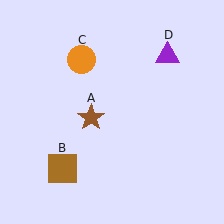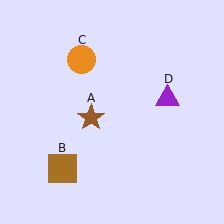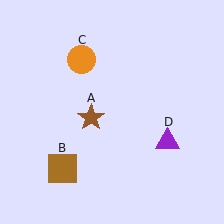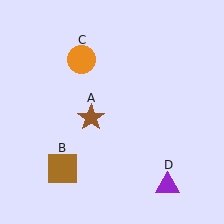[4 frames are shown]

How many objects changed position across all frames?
1 object changed position: purple triangle (object D).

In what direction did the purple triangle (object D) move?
The purple triangle (object D) moved down.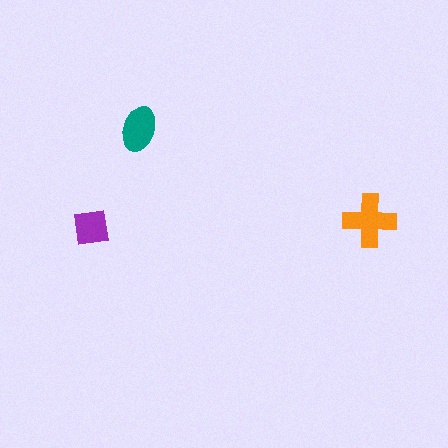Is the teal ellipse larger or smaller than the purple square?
Larger.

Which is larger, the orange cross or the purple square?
The orange cross.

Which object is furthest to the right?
The orange cross is rightmost.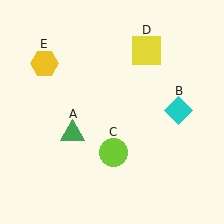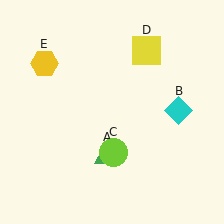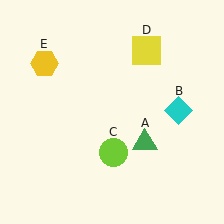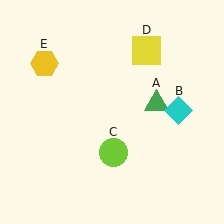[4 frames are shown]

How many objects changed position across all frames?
1 object changed position: green triangle (object A).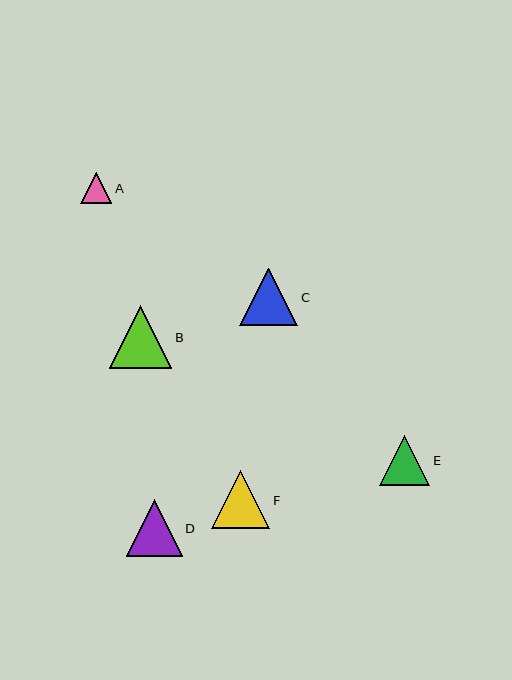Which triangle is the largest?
Triangle B is the largest with a size of approximately 63 pixels.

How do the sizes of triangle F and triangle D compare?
Triangle F and triangle D are approximately the same size.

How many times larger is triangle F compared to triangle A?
Triangle F is approximately 1.9 times the size of triangle A.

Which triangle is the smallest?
Triangle A is the smallest with a size of approximately 31 pixels.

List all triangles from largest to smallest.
From largest to smallest: B, F, C, D, E, A.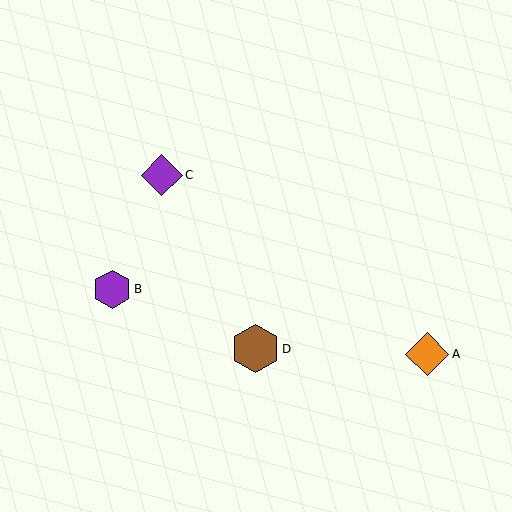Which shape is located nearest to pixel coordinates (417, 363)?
The orange diamond (labeled A) at (427, 354) is nearest to that location.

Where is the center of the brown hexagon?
The center of the brown hexagon is at (255, 349).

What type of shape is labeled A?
Shape A is an orange diamond.